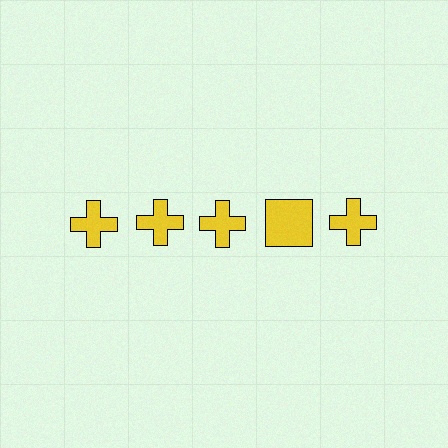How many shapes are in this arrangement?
There are 5 shapes arranged in a grid pattern.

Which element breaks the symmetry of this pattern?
The yellow square in the top row, second from right column breaks the symmetry. All other shapes are yellow crosses.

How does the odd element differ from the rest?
It has a different shape: square instead of cross.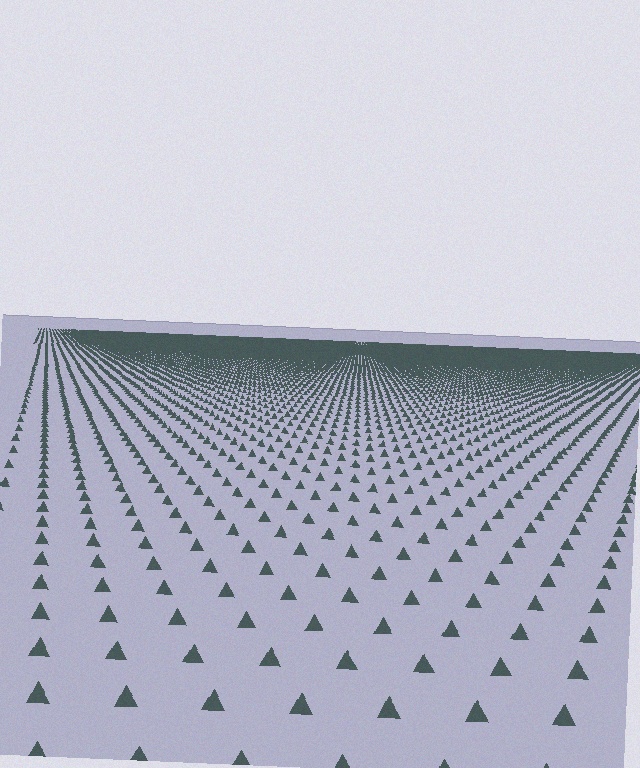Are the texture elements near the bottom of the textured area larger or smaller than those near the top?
Larger. Near the bottom, elements are closer to the viewer and appear at a bigger on-screen size.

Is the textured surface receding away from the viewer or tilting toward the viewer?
The surface is receding away from the viewer. Texture elements get smaller and denser toward the top.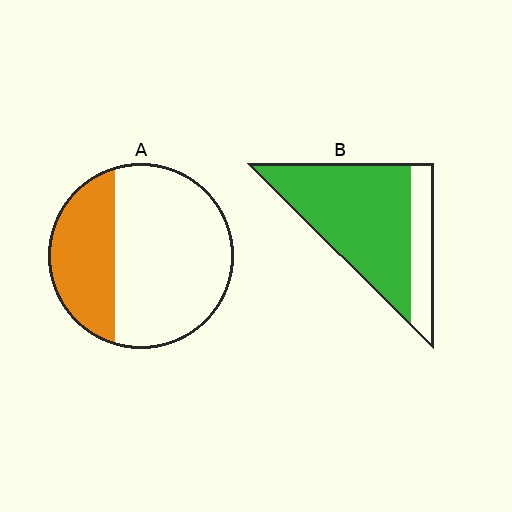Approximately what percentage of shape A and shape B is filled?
A is approximately 30% and B is approximately 75%.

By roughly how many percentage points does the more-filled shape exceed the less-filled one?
By roughly 45 percentage points (B over A).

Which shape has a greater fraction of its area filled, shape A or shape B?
Shape B.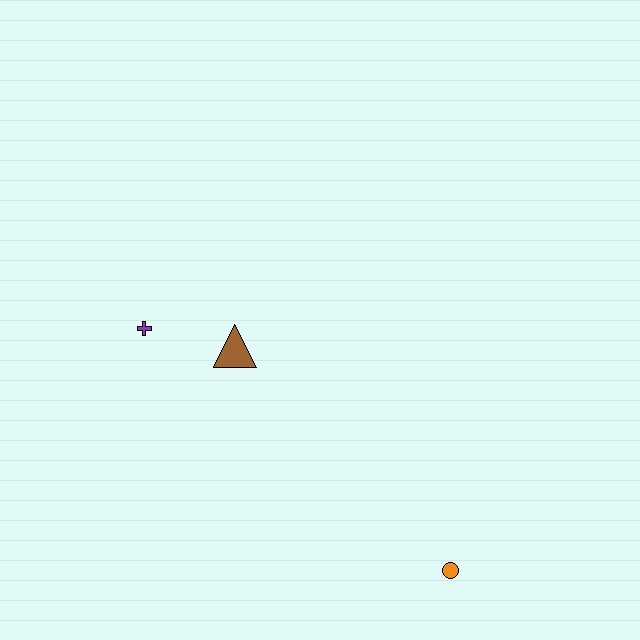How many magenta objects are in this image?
There are no magenta objects.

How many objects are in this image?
There are 3 objects.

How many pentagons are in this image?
There are no pentagons.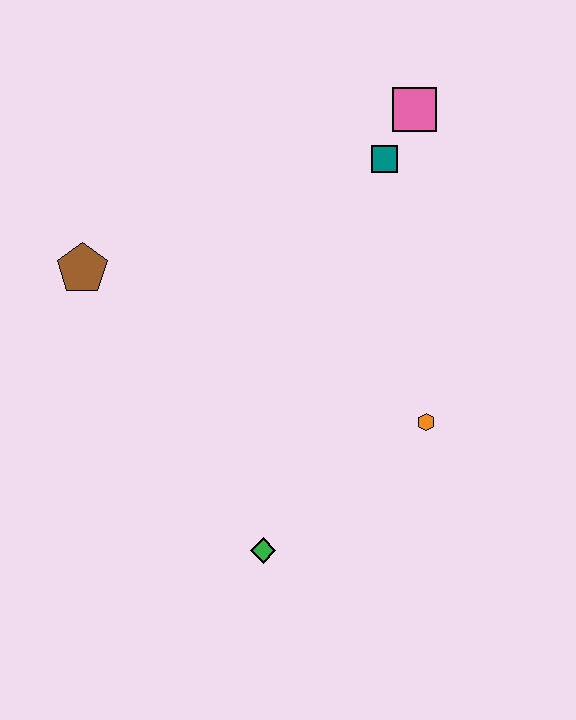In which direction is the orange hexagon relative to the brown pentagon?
The orange hexagon is to the right of the brown pentagon.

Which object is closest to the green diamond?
The orange hexagon is closest to the green diamond.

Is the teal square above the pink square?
No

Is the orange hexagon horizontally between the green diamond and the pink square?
No